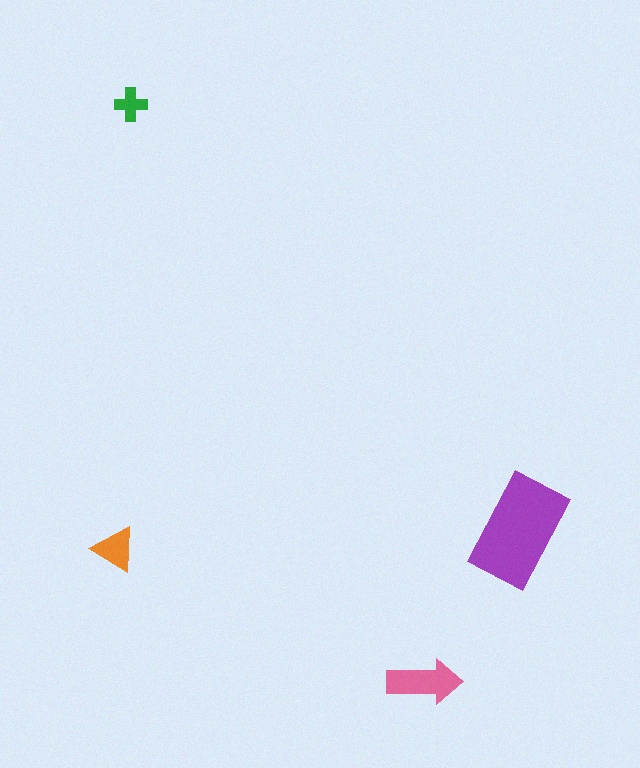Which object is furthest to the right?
The purple rectangle is rightmost.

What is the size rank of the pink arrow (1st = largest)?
2nd.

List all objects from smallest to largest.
The green cross, the orange triangle, the pink arrow, the purple rectangle.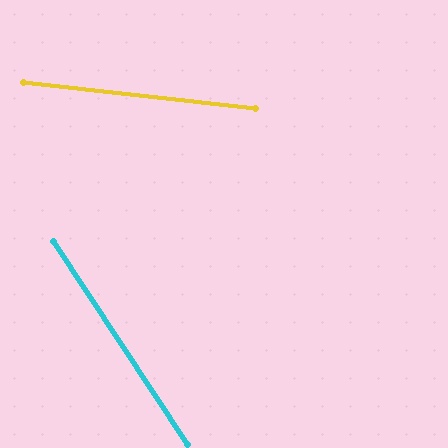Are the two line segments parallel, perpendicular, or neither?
Neither parallel nor perpendicular — they differ by about 51°.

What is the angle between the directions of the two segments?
Approximately 51 degrees.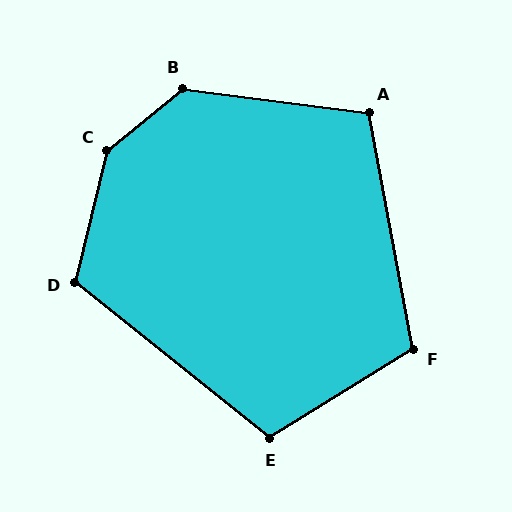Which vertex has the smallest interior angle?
A, at approximately 108 degrees.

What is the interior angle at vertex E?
Approximately 109 degrees (obtuse).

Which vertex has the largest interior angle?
C, at approximately 143 degrees.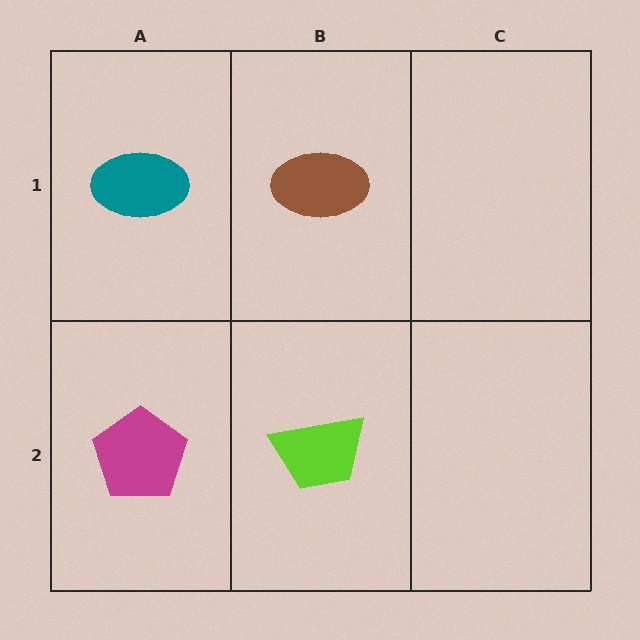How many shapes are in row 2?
2 shapes.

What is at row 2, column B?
A lime trapezoid.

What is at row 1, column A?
A teal ellipse.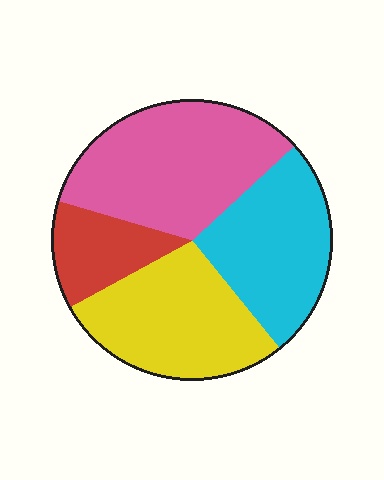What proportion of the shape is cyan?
Cyan takes up about one quarter (1/4) of the shape.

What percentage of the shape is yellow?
Yellow takes up about one quarter (1/4) of the shape.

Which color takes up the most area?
Pink, at roughly 35%.